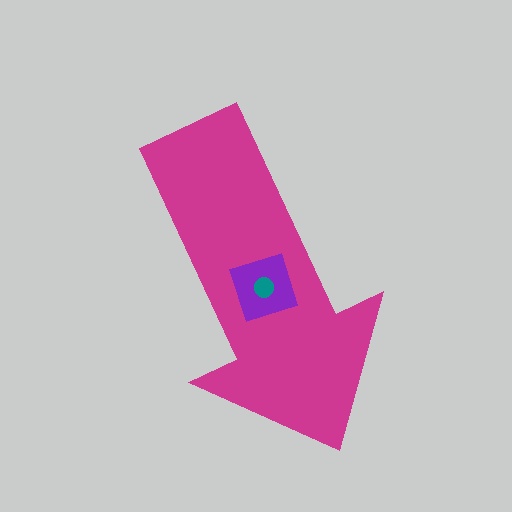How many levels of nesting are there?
3.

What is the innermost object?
The teal circle.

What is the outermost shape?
The magenta arrow.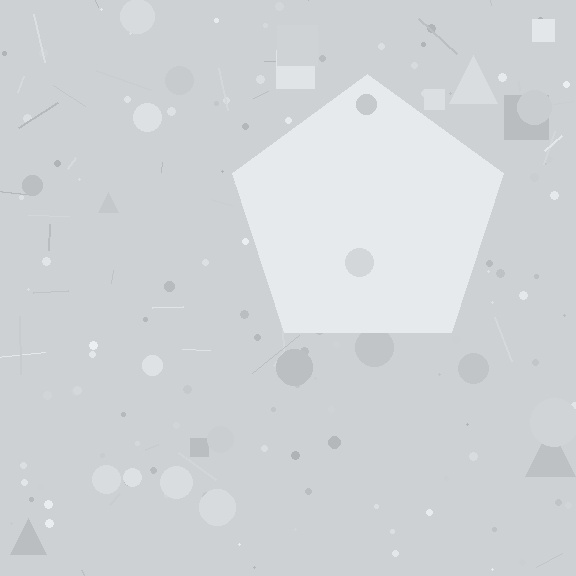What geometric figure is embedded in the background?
A pentagon is embedded in the background.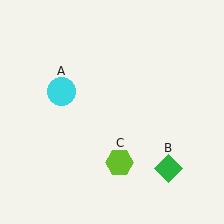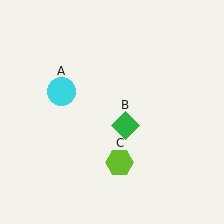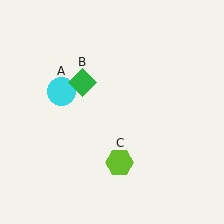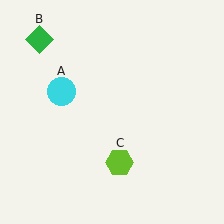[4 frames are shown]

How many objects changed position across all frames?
1 object changed position: green diamond (object B).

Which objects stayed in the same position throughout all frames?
Cyan circle (object A) and lime hexagon (object C) remained stationary.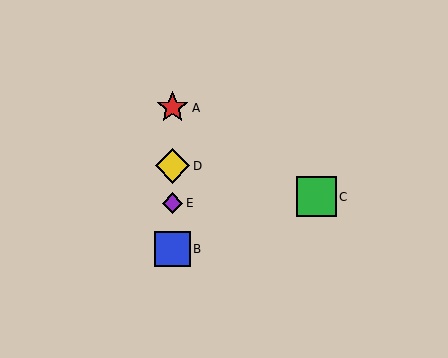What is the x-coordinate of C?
Object C is at x≈317.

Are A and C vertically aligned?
No, A is at x≈173 and C is at x≈317.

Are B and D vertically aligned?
Yes, both are at x≈173.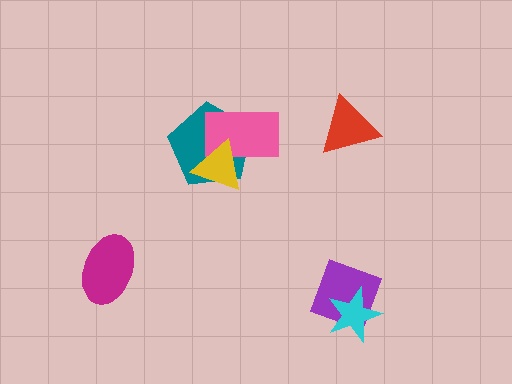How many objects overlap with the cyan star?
1 object overlaps with the cyan star.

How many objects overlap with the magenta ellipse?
0 objects overlap with the magenta ellipse.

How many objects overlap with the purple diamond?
1 object overlaps with the purple diamond.